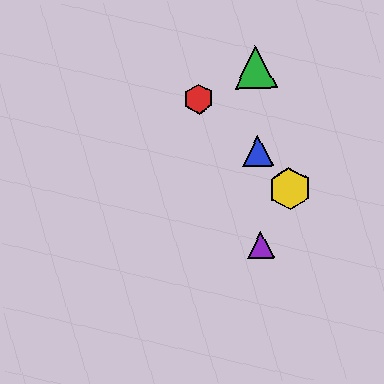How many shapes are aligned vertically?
3 shapes (the blue triangle, the green triangle, the purple triangle) are aligned vertically.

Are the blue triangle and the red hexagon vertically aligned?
No, the blue triangle is at x≈258 and the red hexagon is at x≈199.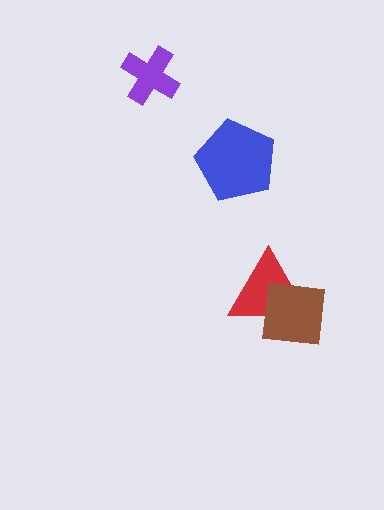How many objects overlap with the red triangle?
1 object overlaps with the red triangle.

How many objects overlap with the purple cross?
0 objects overlap with the purple cross.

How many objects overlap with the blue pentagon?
0 objects overlap with the blue pentagon.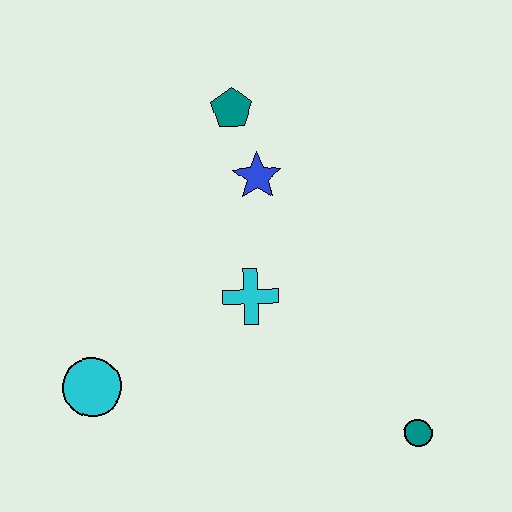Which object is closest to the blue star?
The teal pentagon is closest to the blue star.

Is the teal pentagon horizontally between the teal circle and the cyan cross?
No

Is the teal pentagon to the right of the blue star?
No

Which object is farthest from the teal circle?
The teal pentagon is farthest from the teal circle.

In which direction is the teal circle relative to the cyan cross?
The teal circle is to the right of the cyan cross.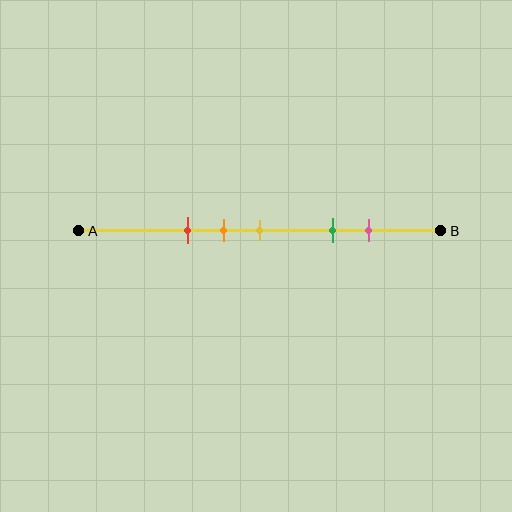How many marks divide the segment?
There are 5 marks dividing the segment.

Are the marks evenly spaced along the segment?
No, the marks are not evenly spaced.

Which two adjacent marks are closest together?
The orange and yellow marks are the closest adjacent pair.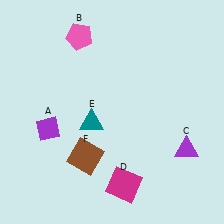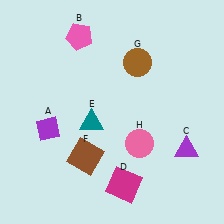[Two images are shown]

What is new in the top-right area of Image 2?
A brown circle (G) was added in the top-right area of Image 2.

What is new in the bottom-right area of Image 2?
A pink circle (H) was added in the bottom-right area of Image 2.